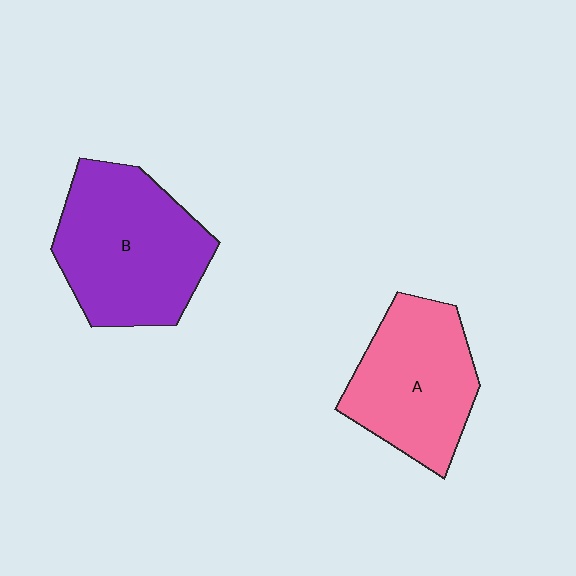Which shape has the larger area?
Shape B (purple).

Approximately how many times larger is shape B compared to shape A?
Approximately 1.2 times.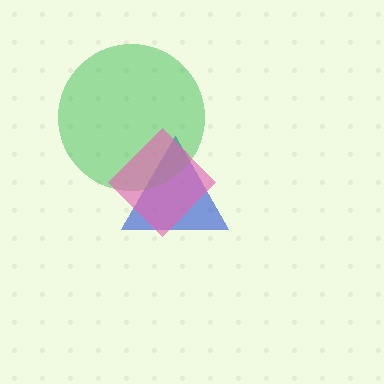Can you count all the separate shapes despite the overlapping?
Yes, there are 3 separate shapes.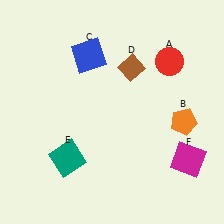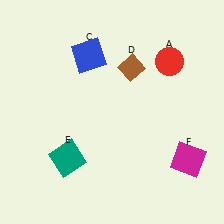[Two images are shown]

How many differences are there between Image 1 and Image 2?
There is 1 difference between the two images.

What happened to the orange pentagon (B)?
The orange pentagon (B) was removed in Image 2. It was in the bottom-right area of Image 1.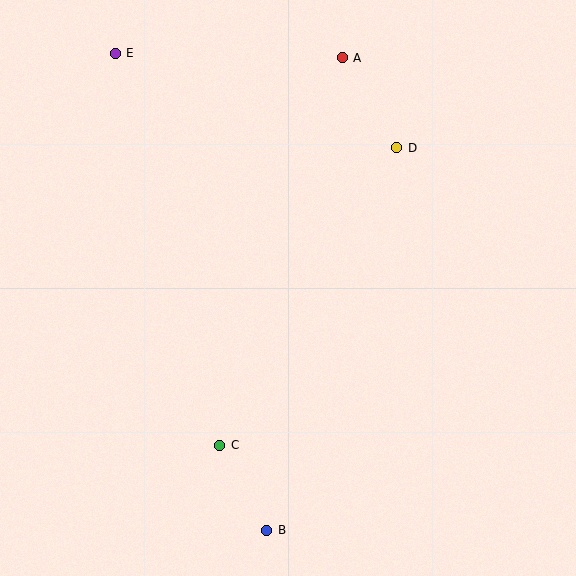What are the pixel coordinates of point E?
Point E is at (115, 53).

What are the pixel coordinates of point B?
Point B is at (267, 530).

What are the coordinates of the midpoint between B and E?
The midpoint between B and E is at (191, 292).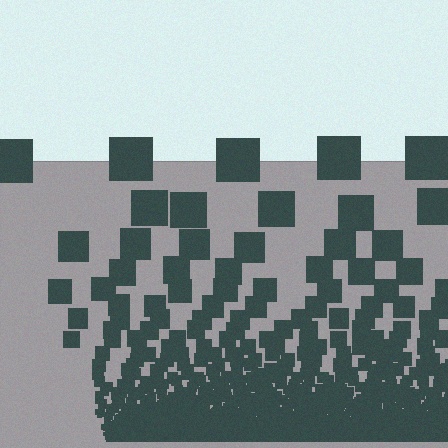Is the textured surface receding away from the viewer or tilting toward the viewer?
The surface appears to tilt toward the viewer. Texture elements get larger and sparser toward the top.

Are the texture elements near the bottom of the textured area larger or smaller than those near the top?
Smaller. The gradient is inverted — elements near the bottom are smaller and denser.